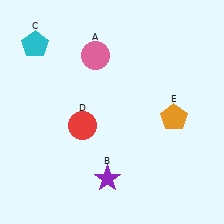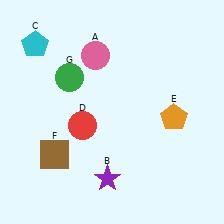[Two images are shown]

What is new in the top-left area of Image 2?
A green circle (G) was added in the top-left area of Image 2.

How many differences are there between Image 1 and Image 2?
There are 2 differences between the two images.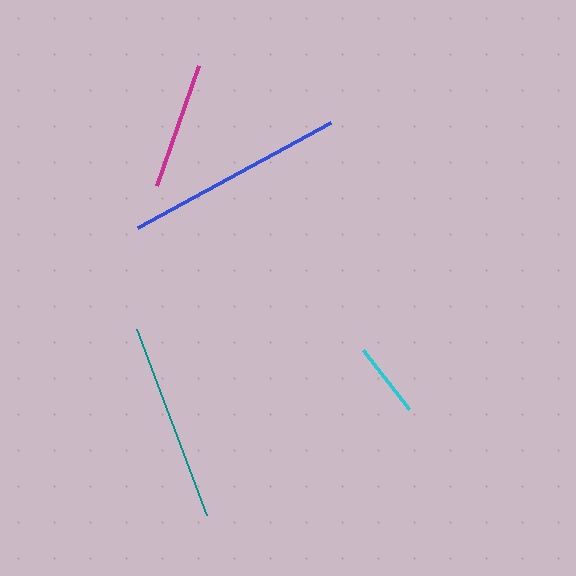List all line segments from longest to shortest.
From longest to shortest: blue, teal, magenta, cyan.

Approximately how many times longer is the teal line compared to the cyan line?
The teal line is approximately 2.6 times the length of the cyan line.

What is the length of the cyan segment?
The cyan segment is approximately 75 pixels long.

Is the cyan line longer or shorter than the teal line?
The teal line is longer than the cyan line.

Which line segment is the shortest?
The cyan line is the shortest at approximately 75 pixels.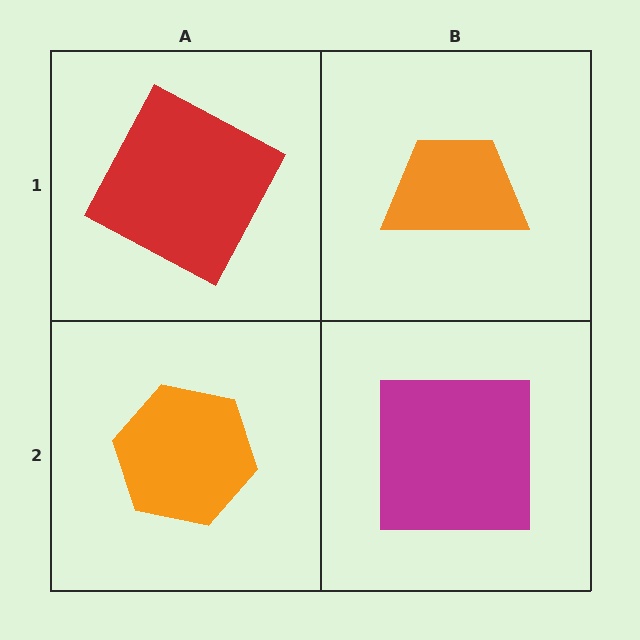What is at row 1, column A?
A red square.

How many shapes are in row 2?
2 shapes.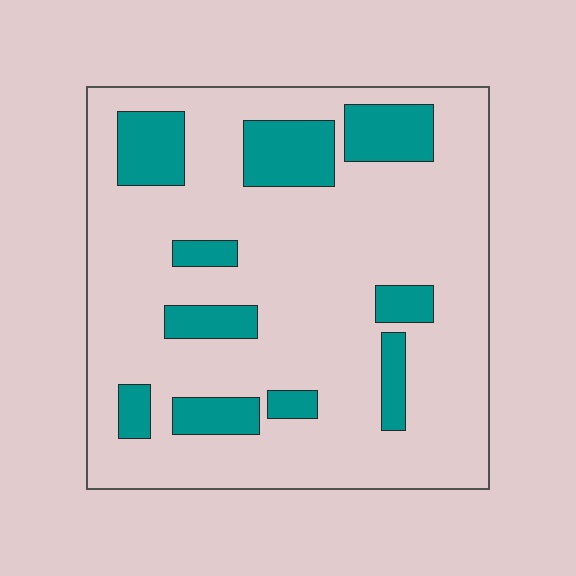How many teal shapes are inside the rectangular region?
10.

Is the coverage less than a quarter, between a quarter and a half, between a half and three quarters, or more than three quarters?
Less than a quarter.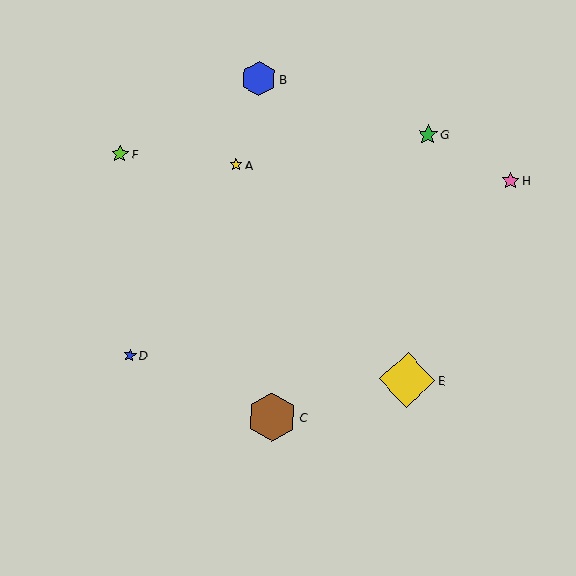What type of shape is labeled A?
Shape A is a yellow star.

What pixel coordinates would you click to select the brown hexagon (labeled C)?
Click at (272, 417) to select the brown hexagon C.